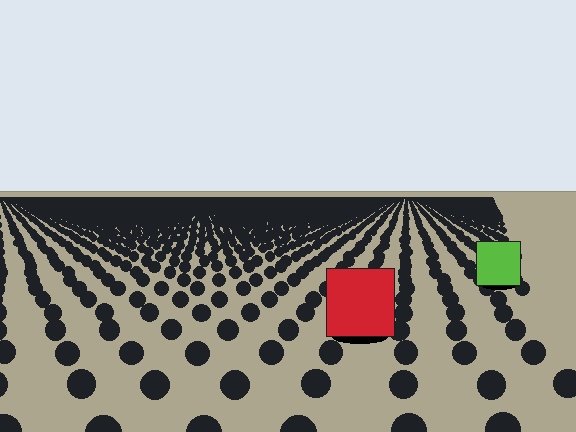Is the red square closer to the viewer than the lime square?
Yes. The red square is closer — you can tell from the texture gradient: the ground texture is coarser near it.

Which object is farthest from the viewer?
The lime square is farthest from the viewer. It appears smaller and the ground texture around it is denser.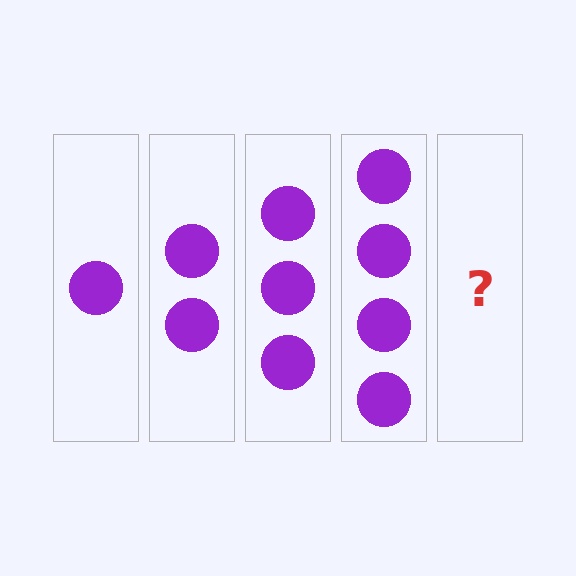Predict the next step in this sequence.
The next step is 5 circles.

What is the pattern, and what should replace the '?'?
The pattern is that each step adds one more circle. The '?' should be 5 circles.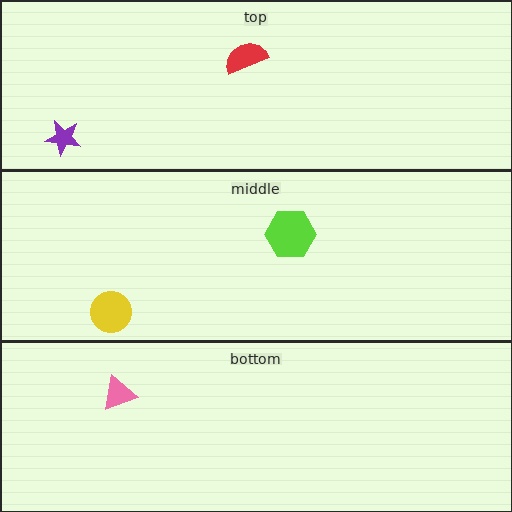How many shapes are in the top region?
2.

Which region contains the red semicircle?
The top region.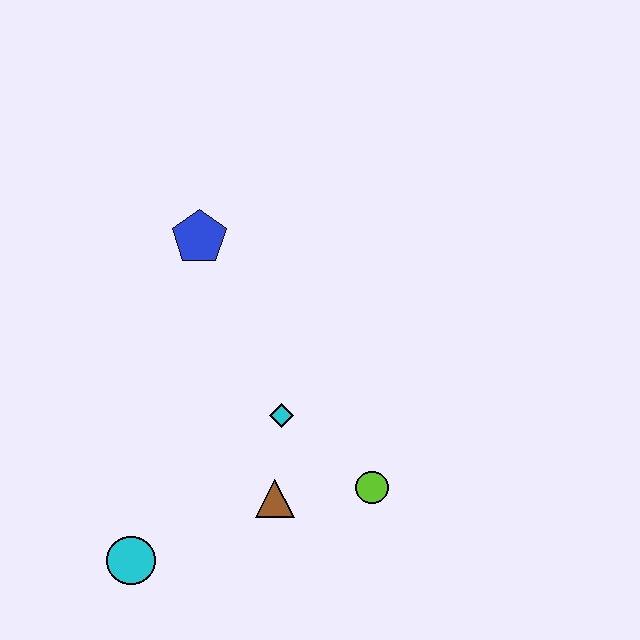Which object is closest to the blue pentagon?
The cyan diamond is closest to the blue pentagon.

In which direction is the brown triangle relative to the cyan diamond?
The brown triangle is below the cyan diamond.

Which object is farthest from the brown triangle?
The blue pentagon is farthest from the brown triangle.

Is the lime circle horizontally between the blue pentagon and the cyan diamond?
No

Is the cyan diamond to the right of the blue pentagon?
Yes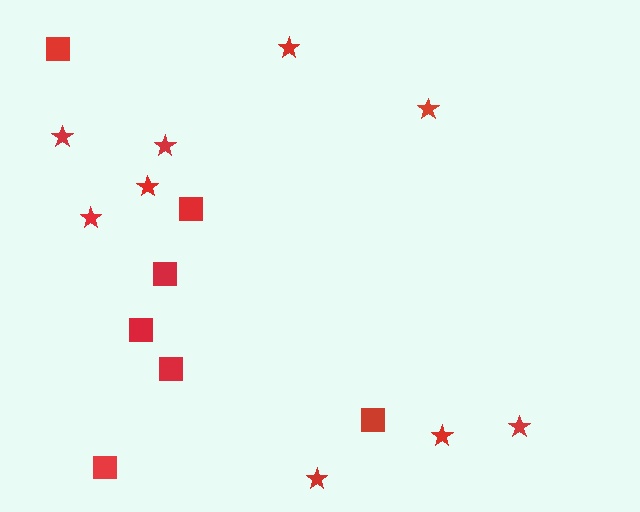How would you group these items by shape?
There are 2 groups: one group of stars (9) and one group of squares (7).